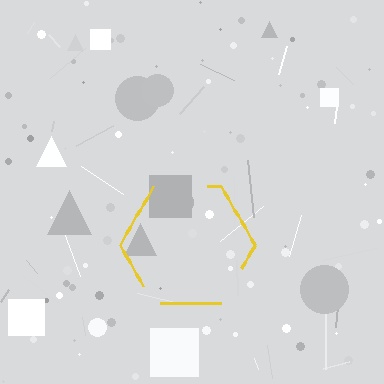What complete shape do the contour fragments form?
The contour fragments form a hexagon.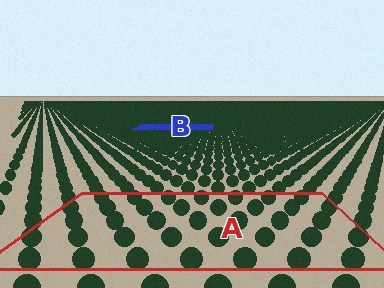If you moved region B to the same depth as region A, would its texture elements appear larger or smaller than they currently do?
They would appear larger. At a closer depth, the same texture elements are projected at a bigger on-screen size.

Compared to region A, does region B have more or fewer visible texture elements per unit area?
Region B has more texture elements per unit area — they are packed more densely because it is farther away.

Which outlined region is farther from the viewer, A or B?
Region B is farther from the viewer — the texture elements inside it appear smaller and more densely packed.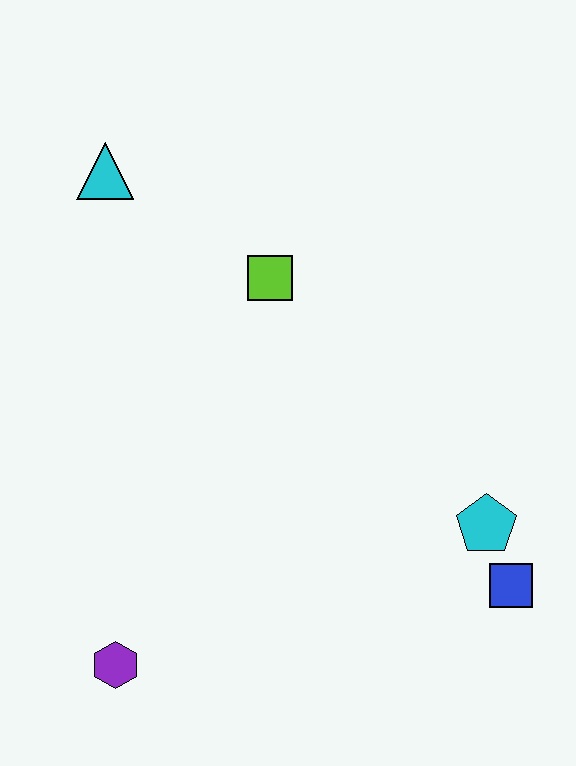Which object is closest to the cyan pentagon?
The blue square is closest to the cyan pentagon.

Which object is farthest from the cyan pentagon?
The cyan triangle is farthest from the cyan pentagon.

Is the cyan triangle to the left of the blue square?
Yes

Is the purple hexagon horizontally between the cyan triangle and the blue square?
Yes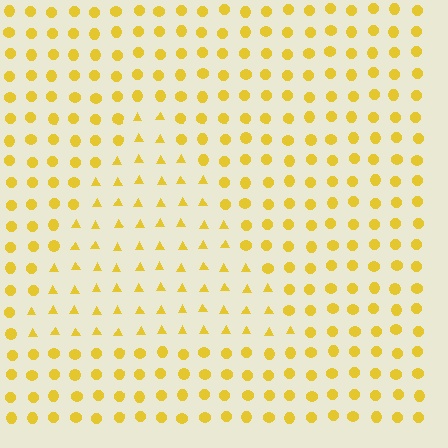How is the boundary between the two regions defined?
The boundary is defined by a change in element shape: triangles inside vs. circles outside. All elements share the same color and spacing.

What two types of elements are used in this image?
The image uses triangles inside the triangle region and circles outside it.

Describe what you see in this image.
The image is filled with small yellow elements arranged in a uniform grid. A triangle-shaped region contains triangles, while the surrounding area contains circles. The boundary is defined purely by the change in element shape.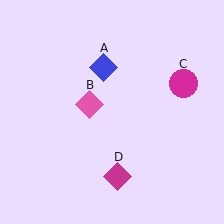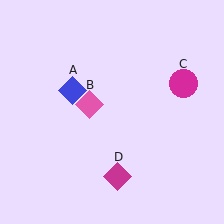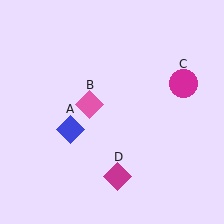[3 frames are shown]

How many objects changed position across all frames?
1 object changed position: blue diamond (object A).